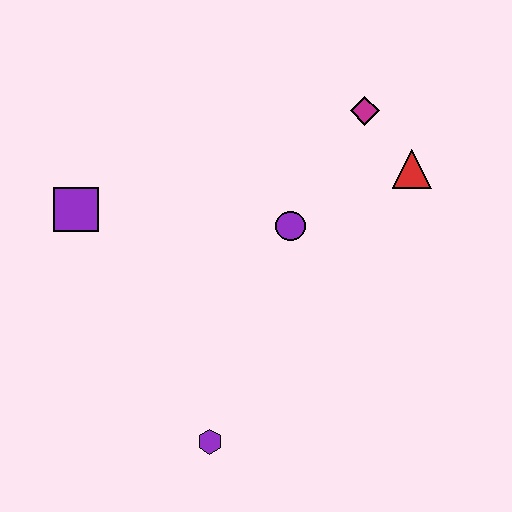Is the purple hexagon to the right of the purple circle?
No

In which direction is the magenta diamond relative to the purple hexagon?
The magenta diamond is above the purple hexagon.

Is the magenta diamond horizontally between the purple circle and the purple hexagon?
No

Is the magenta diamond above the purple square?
Yes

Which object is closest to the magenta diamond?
The red triangle is closest to the magenta diamond.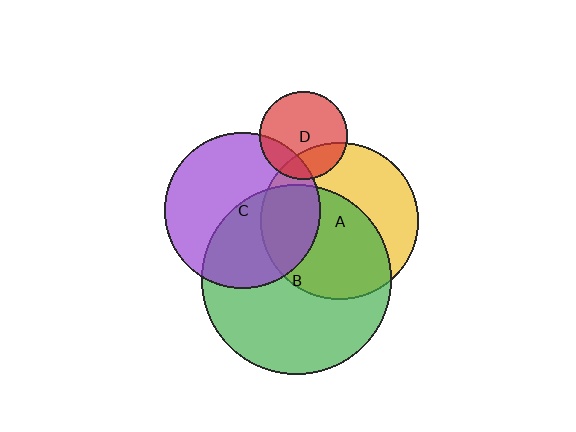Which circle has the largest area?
Circle B (green).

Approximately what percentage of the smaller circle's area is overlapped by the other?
Approximately 60%.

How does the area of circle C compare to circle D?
Approximately 3.1 times.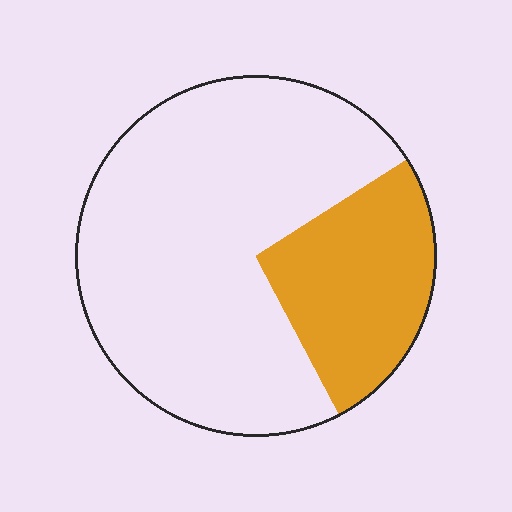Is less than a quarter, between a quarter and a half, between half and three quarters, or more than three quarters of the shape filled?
Between a quarter and a half.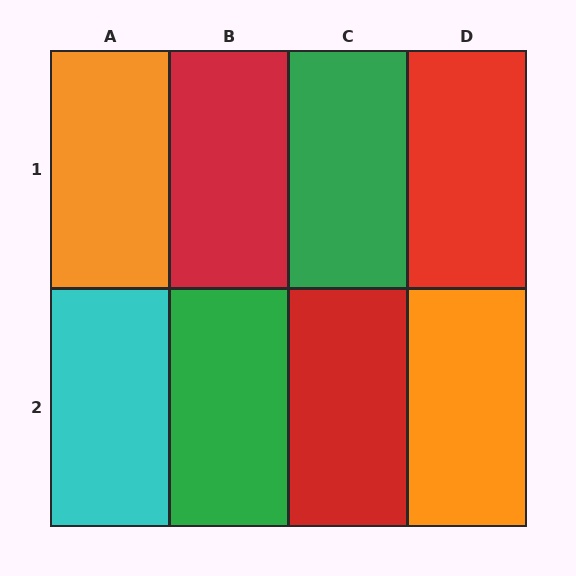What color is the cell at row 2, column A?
Cyan.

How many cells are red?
3 cells are red.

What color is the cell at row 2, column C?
Red.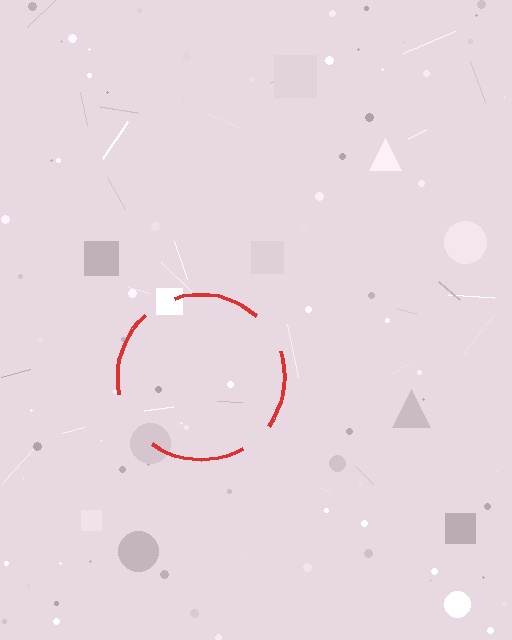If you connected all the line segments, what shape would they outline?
They would outline a circle.